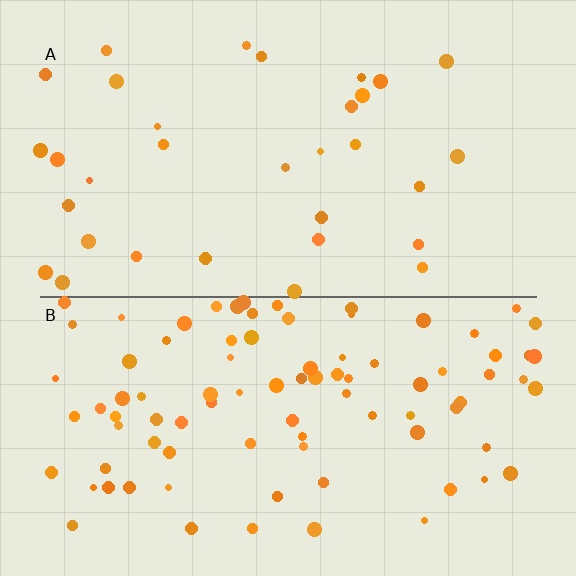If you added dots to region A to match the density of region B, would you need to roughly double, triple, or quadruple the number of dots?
Approximately triple.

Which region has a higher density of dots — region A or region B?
B (the bottom).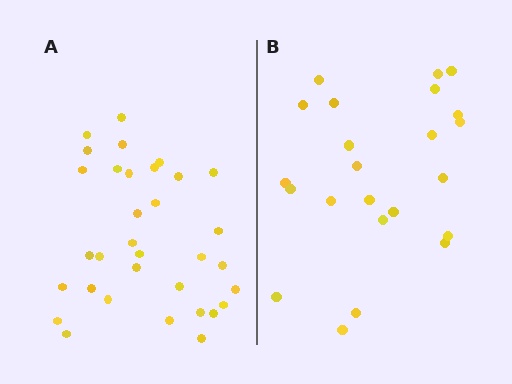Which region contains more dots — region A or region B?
Region A (the left region) has more dots.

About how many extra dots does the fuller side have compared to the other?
Region A has roughly 10 or so more dots than region B.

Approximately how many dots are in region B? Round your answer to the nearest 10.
About 20 dots. (The exact count is 23, which rounds to 20.)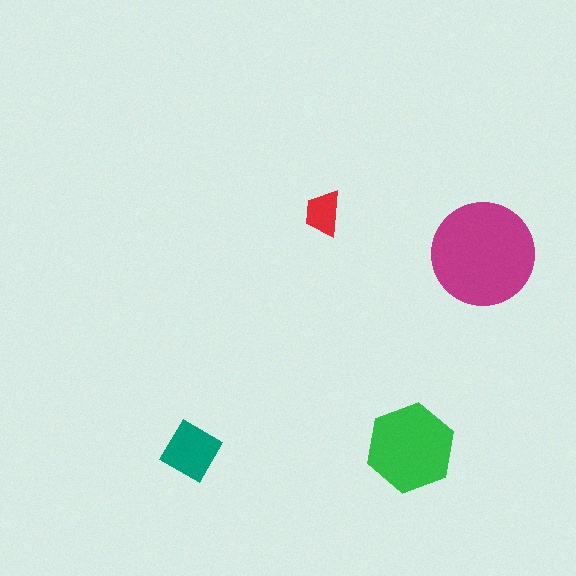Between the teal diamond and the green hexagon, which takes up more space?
The green hexagon.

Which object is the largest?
The magenta circle.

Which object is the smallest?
The red trapezoid.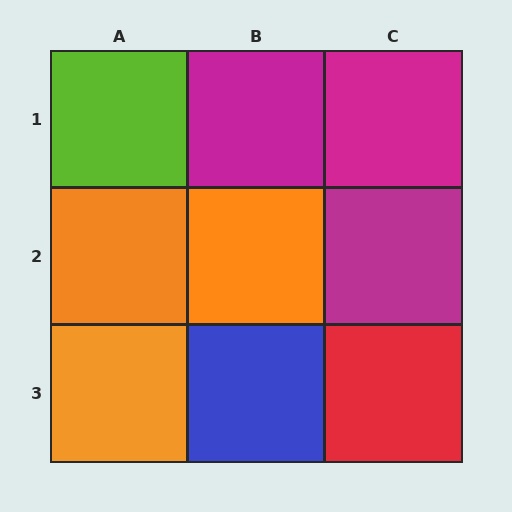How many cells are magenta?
3 cells are magenta.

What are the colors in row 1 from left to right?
Lime, magenta, magenta.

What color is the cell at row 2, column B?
Orange.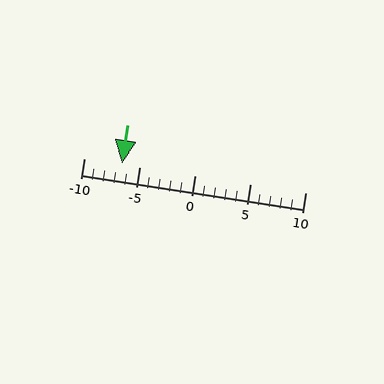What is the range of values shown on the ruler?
The ruler shows values from -10 to 10.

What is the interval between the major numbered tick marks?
The major tick marks are spaced 5 units apart.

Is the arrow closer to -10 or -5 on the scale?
The arrow is closer to -5.